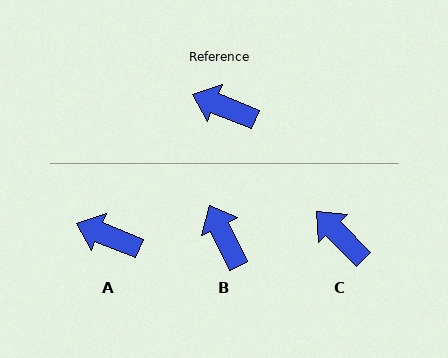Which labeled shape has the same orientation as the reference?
A.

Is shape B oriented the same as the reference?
No, it is off by about 42 degrees.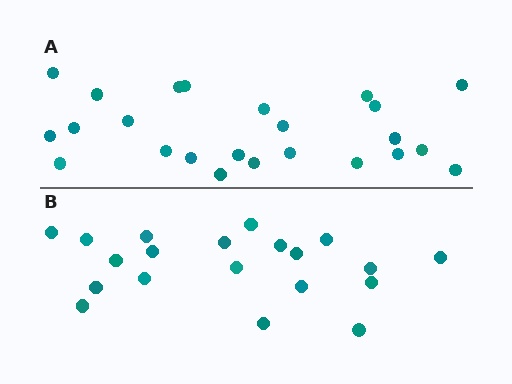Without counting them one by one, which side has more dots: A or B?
Region A (the top region) has more dots.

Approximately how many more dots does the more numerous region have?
Region A has about 4 more dots than region B.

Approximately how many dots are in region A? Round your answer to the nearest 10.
About 20 dots. (The exact count is 24, which rounds to 20.)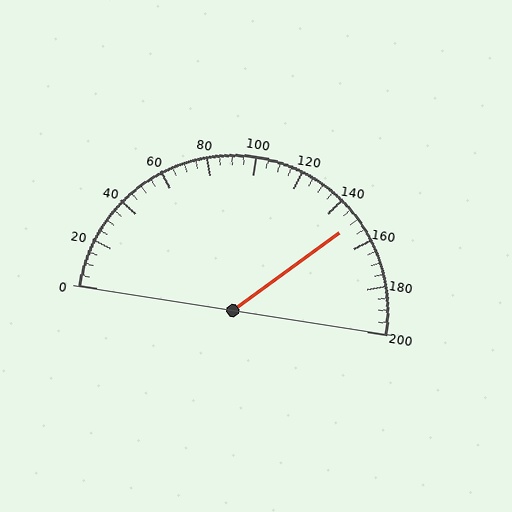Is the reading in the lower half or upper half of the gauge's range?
The reading is in the upper half of the range (0 to 200).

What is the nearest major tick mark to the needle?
The nearest major tick mark is 160.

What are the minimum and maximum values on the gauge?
The gauge ranges from 0 to 200.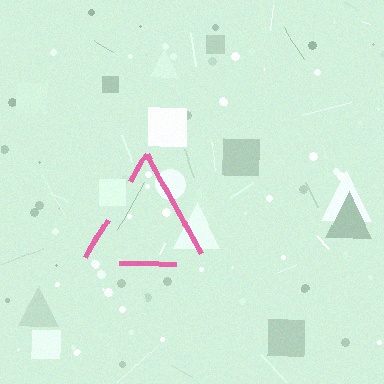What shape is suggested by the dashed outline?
The dashed outline suggests a triangle.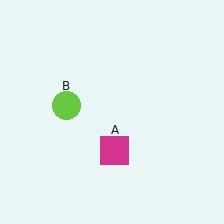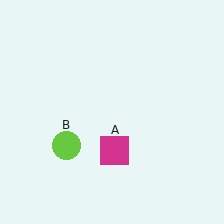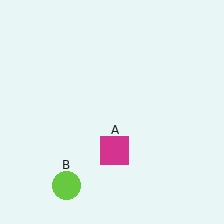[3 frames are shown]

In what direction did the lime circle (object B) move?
The lime circle (object B) moved down.